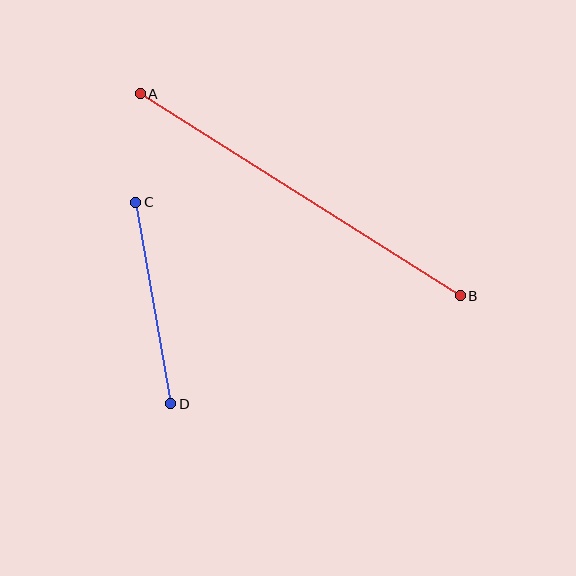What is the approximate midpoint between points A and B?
The midpoint is at approximately (300, 195) pixels.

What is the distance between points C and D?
The distance is approximately 205 pixels.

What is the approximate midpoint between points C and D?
The midpoint is at approximately (153, 303) pixels.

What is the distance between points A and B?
The distance is approximately 379 pixels.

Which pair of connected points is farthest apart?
Points A and B are farthest apart.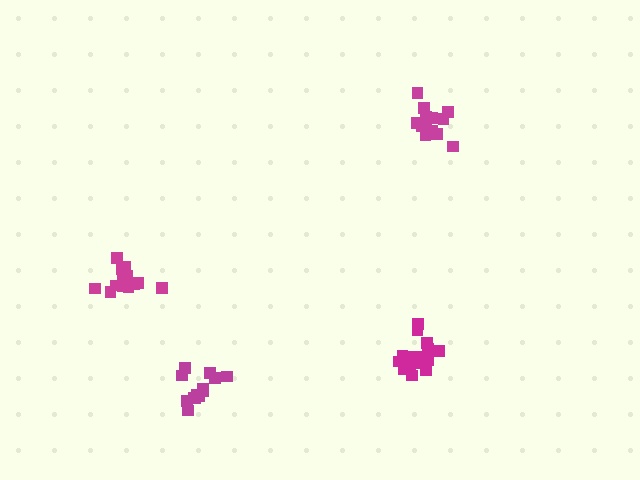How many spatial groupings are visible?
There are 4 spatial groupings.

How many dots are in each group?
Group 1: 16 dots, Group 2: 13 dots, Group 3: 13 dots, Group 4: 13 dots (55 total).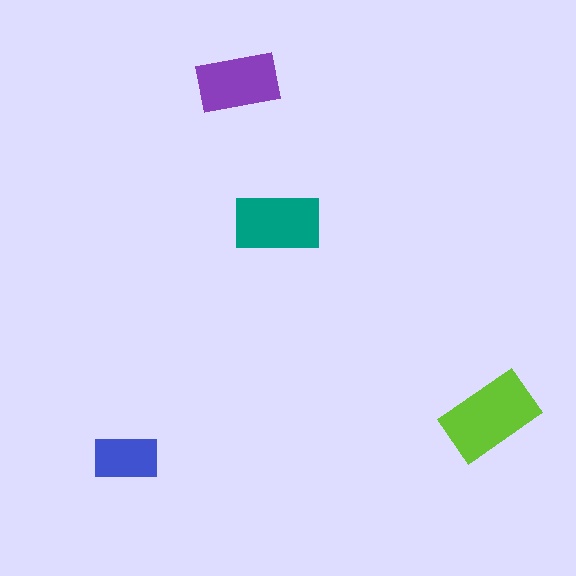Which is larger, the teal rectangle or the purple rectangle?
The teal one.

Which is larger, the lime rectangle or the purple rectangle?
The lime one.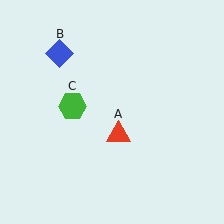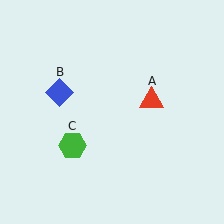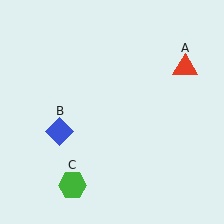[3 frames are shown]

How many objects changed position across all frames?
3 objects changed position: red triangle (object A), blue diamond (object B), green hexagon (object C).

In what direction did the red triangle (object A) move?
The red triangle (object A) moved up and to the right.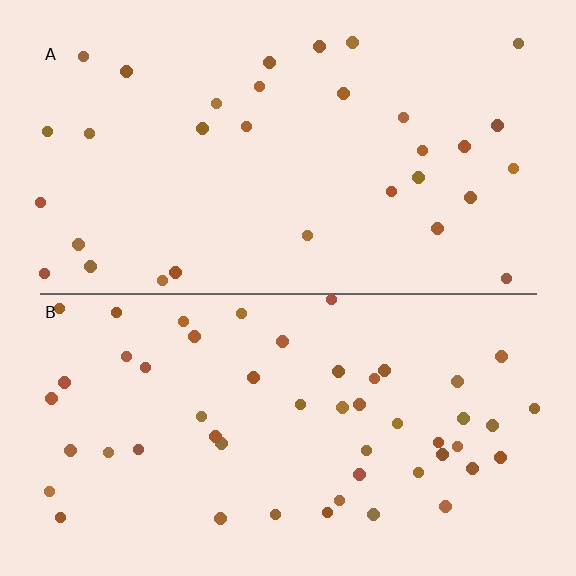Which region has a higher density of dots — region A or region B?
B (the bottom).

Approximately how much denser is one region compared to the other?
Approximately 1.6× — region B over region A.